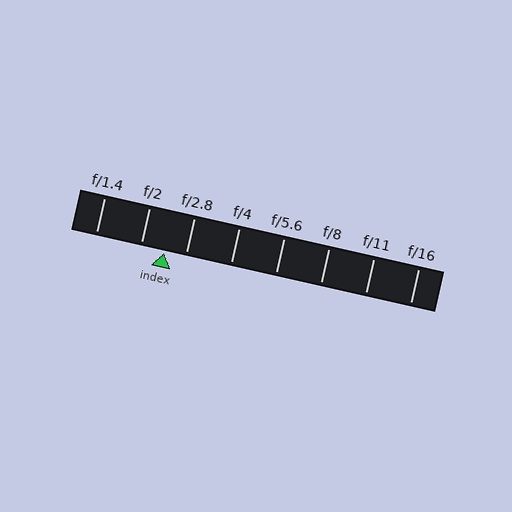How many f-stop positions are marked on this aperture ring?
There are 8 f-stop positions marked.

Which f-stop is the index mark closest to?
The index mark is closest to f/2.8.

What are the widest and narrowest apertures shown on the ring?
The widest aperture shown is f/1.4 and the narrowest is f/16.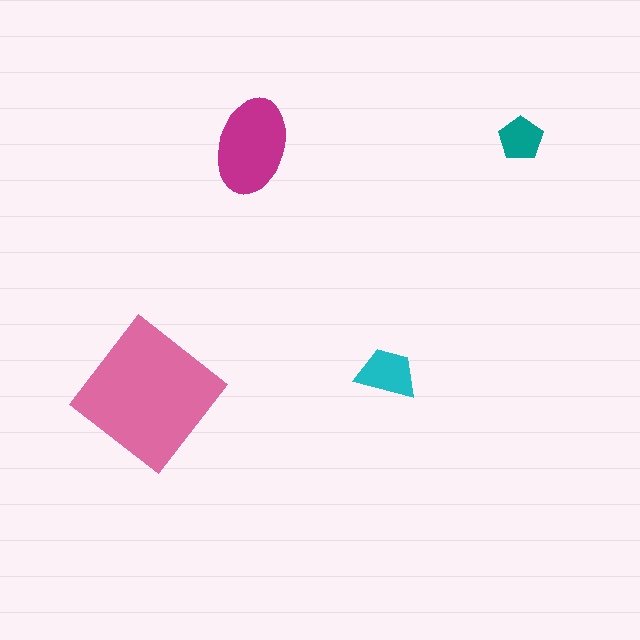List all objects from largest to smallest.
The pink diamond, the magenta ellipse, the cyan trapezoid, the teal pentagon.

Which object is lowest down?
The pink diamond is bottommost.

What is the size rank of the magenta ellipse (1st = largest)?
2nd.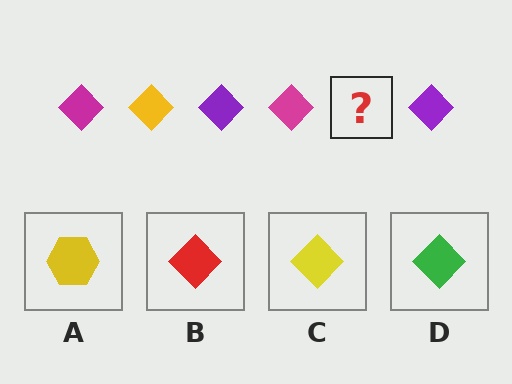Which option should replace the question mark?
Option C.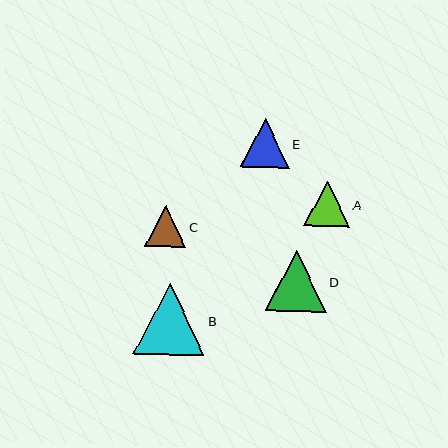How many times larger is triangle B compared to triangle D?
Triangle B is approximately 1.2 times the size of triangle D.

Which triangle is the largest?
Triangle B is the largest with a size of approximately 72 pixels.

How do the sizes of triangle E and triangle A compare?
Triangle E and triangle A are approximately the same size.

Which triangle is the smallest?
Triangle C is the smallest with a size of approximately 41 pixels.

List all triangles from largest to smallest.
From largest to smallest: B, D, E, A, C.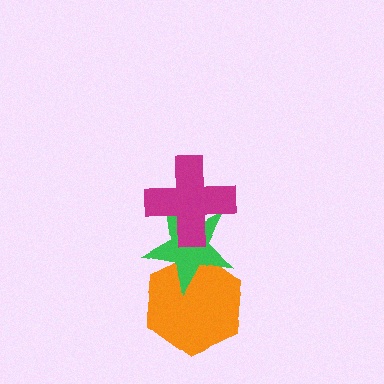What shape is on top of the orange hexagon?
The green star is on top of the orange hexagon.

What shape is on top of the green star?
The magenta cross is on top of the green star.